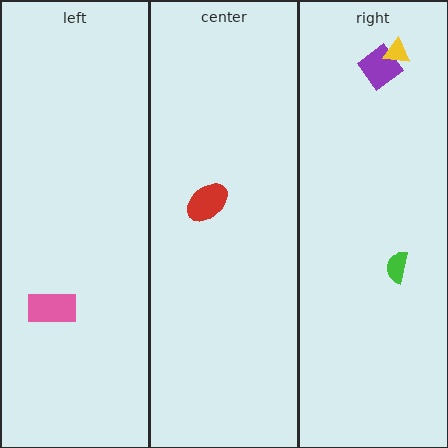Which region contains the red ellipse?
The center region.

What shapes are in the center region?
The red ellipse.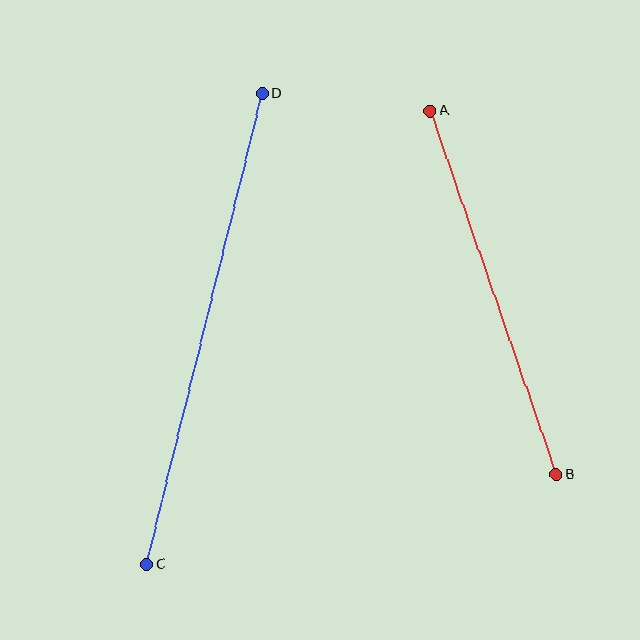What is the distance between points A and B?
The distance is approximately 385 pixels.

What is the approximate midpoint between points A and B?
The midpoint is at approximately (493, 292) pixels.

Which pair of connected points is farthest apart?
Points C and D are farthest apart.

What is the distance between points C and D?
The distance is approximately 485 pixels.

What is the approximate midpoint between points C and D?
The midpoint is at approximately (205, 329) pixels.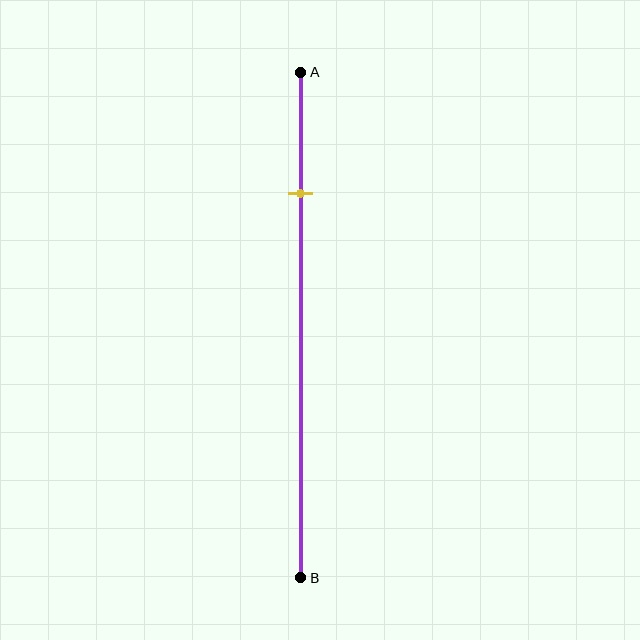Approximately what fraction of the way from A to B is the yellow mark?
The yellow mark is approximately 25% of the way from A to B.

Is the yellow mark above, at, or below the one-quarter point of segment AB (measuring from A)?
The yellow mark is approximately at the one-quarter point of segment AB.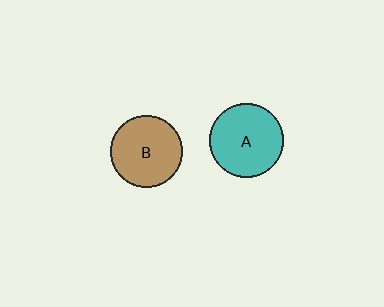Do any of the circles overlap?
No, none of the circles overlap.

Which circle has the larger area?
Circle A (teal).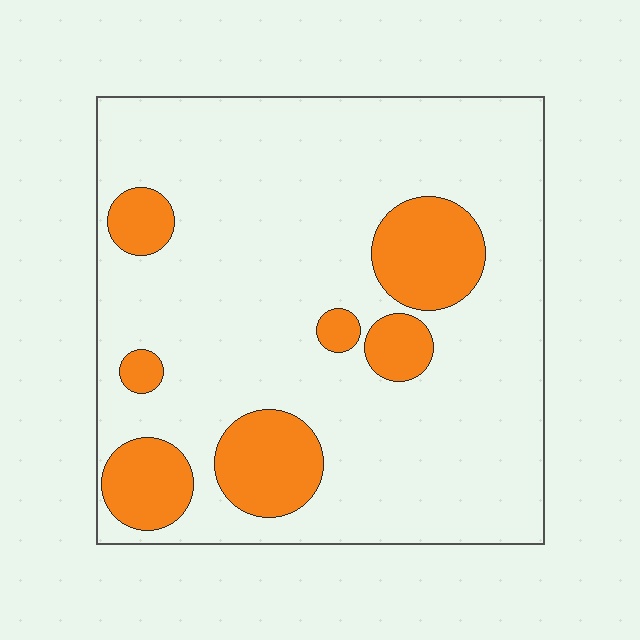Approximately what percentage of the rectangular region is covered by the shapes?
Approximately 20%.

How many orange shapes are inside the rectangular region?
7.